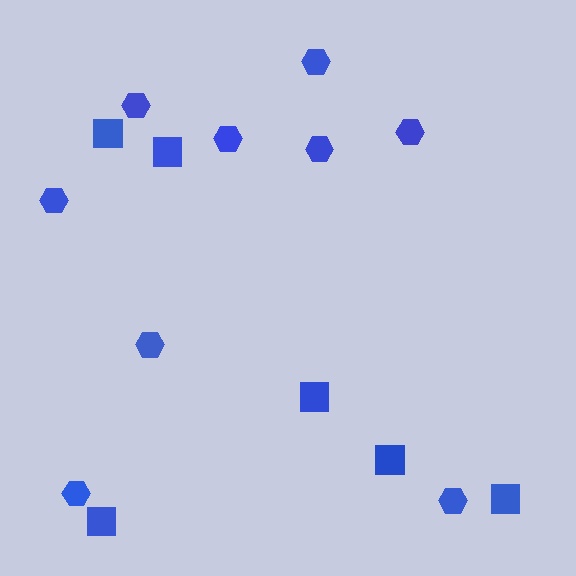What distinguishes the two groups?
There are 2 groups: one group of hexagons (9) and one group of squares (6).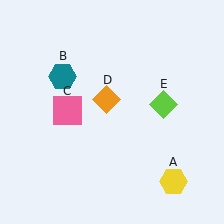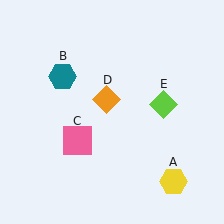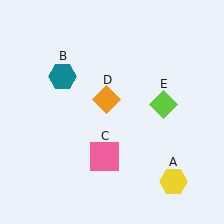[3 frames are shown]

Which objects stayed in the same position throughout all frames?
Yellow hexagon (object A) and teal hexagon (object B) and orange diamond (object D) and lime diamond (object E) remained stationary.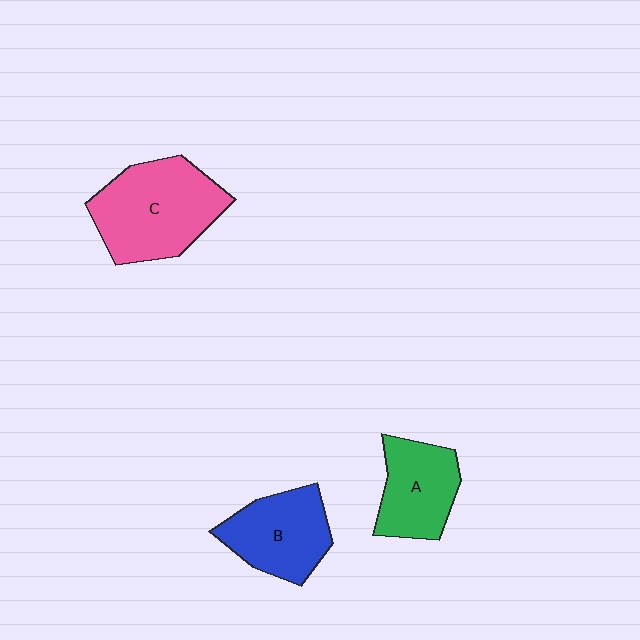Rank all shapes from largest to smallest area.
From largest to smallest: C (pink), B (blue), A (green).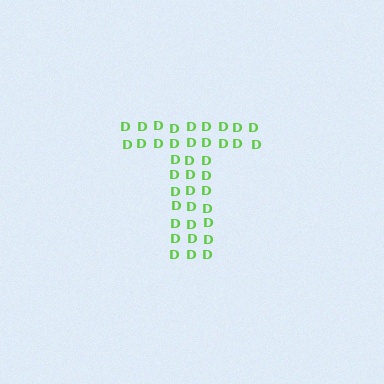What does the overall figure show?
The overall figure shows the letter T.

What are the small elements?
The small elements are letter D's.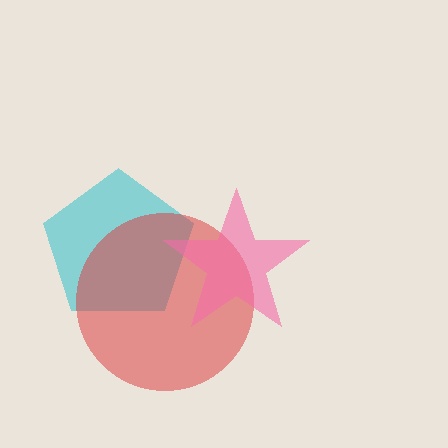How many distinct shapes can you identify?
There are 3 distinct shapes: a cyan pentagon, a red circle, a pink star.